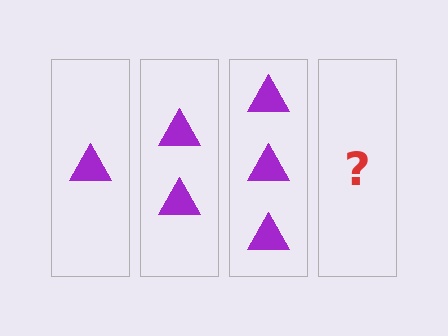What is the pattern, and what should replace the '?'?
The pattern is that each step adds one more triangle. The '?' should be 4 triangles.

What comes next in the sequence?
The next element should be 4 triangles.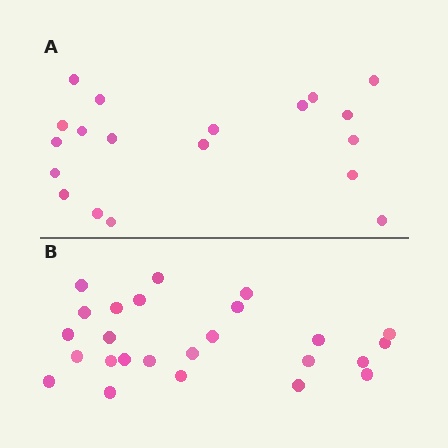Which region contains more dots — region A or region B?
Region B (the bottom region) has more dots.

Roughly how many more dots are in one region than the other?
Region B has about 6 more dots than region A.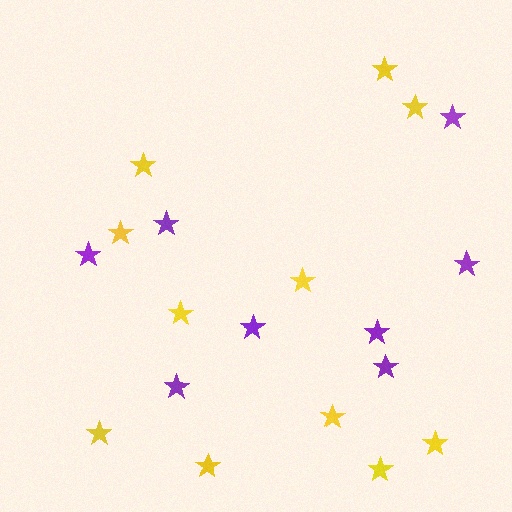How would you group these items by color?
There are 2 groups: one group of yellow stars (11) and one group of purple stars (8).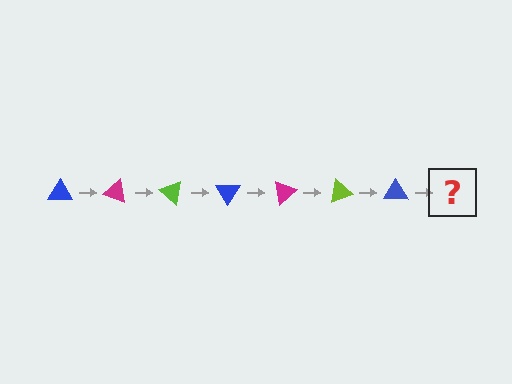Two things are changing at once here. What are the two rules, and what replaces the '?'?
The two rules are that it rotates 20 degrees each step and the color cycles through blue, magenta, and lime. The '?' should be a magenta triangle, rotated 140 degrees from the start.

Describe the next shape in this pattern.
It should be a magenta triangle, rotated 140 degrees from the start.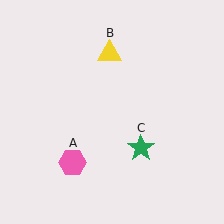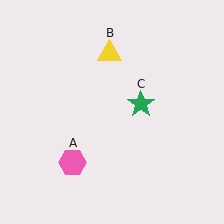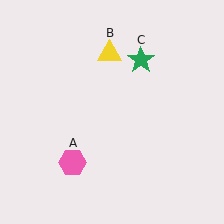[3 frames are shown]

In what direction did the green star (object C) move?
The green star (object C) moved up.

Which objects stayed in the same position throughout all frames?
Pink hexagon (object A) and yellow triangle (object B) remained stationary.